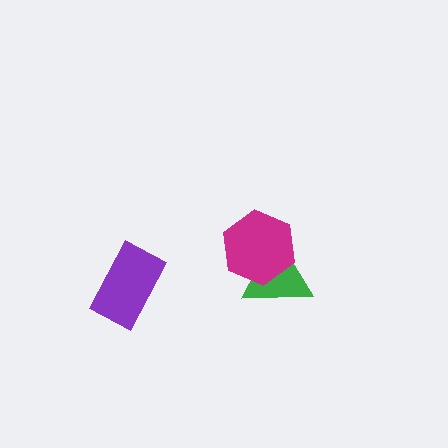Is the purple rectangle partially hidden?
No, no other shape covers it.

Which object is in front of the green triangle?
The magenta hexagon is in front of the green triangle.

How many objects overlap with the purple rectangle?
0 objects overlap with the purple rectangle.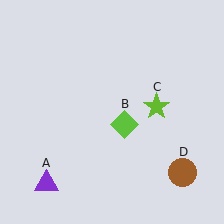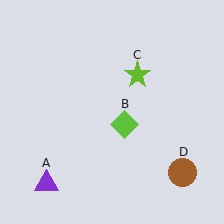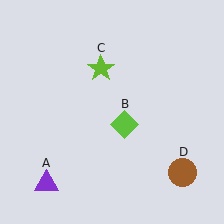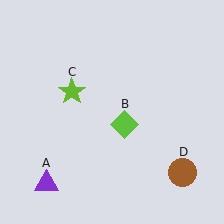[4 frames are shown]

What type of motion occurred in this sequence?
The lime star (object C) rotated counterclockwise around the center of the scene.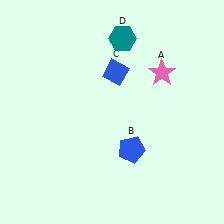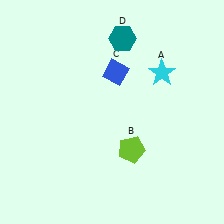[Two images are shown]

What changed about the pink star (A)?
In Image 1, A is pink. In Image 2, it changed to cyan.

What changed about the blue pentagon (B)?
In Image 1, B is blue. In Image 2, it changed to lime.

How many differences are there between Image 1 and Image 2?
There are 2 differences between the two images.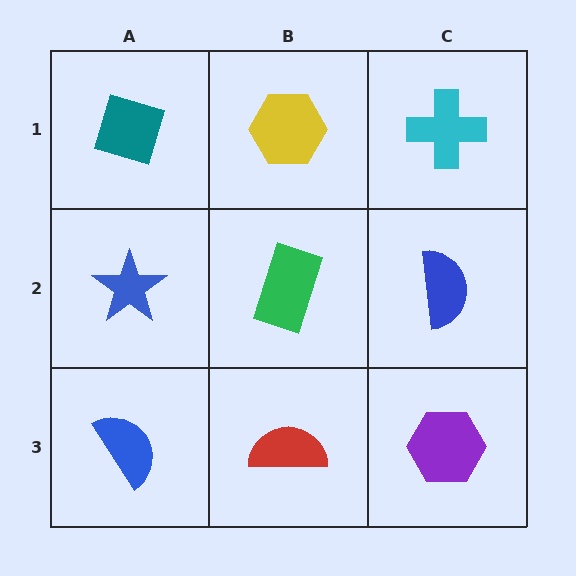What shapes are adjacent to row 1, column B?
A green rectangle (row 2, column B), a teal diamond (row 1, column A), a cyan cross (row 1, column C).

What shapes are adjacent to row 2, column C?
A cyan cross (row 1, column C), a purple hexagon (row 3, column C), a green rectangle (row 2, column B).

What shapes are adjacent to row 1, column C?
A blue semicircle (row 2, column C), a yellow hexagon (row 1, column B).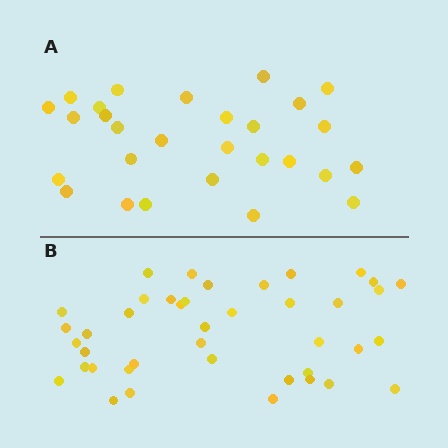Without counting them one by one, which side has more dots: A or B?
Region B (the bottom region) has more dots.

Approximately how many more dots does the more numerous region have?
Region B has approximately 15 more dots than region A.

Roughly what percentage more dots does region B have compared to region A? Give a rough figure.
About 45% more.